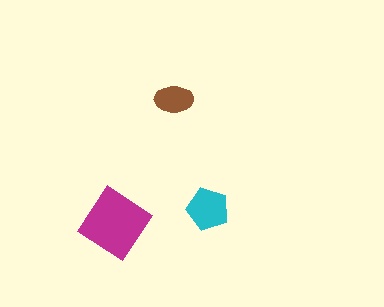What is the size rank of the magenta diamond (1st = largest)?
1st.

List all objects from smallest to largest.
The brown ellipse, the cyan pentagon, the magenta diamond.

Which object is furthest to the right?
The cyan pentagon is rightmost.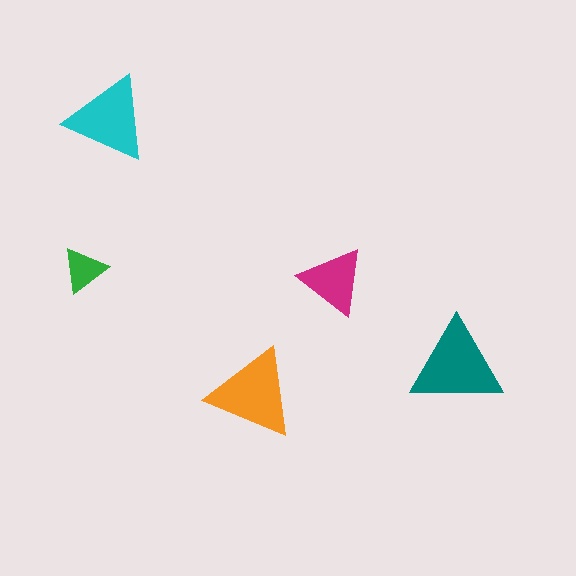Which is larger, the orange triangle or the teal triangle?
The teal one.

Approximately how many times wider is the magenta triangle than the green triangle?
About 1.5 times wider.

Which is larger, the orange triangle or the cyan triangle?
The orange one.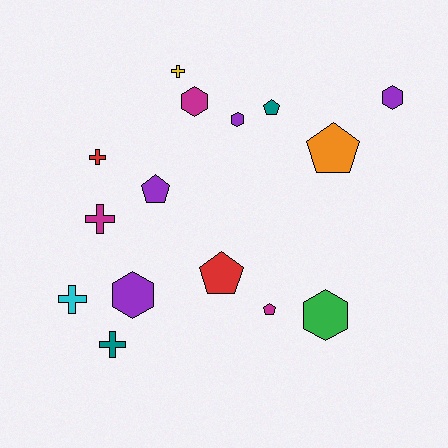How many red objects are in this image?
There are 2 red objects.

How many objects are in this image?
There are 15 objects.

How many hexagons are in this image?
There are 5 hexagons.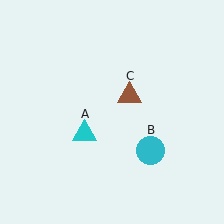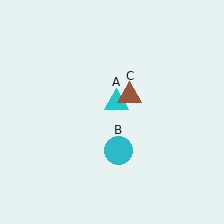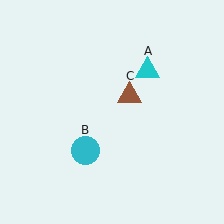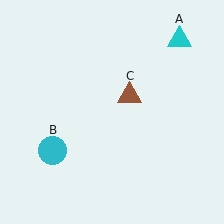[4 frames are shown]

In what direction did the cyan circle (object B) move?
The cyan circle (object B) moved left.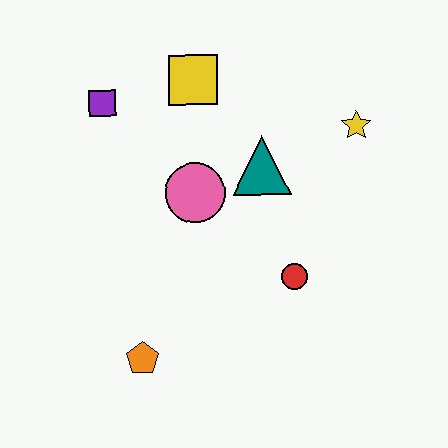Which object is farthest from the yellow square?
The orange pentagon is farthest from the yellow square.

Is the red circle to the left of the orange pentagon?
No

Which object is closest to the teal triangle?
The pink circle is closest to the teal triangle.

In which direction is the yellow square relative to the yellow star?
The yellow square is to the left of the yellow star.